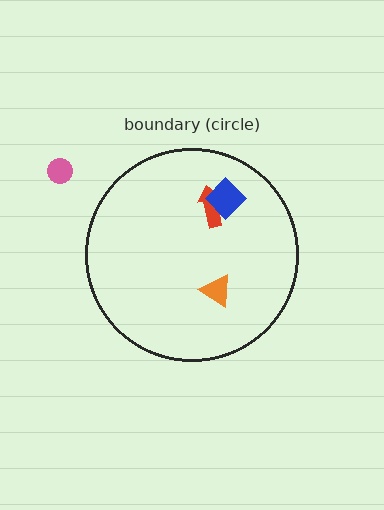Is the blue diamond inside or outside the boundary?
Inside.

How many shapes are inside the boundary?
3 inside, 1 outside.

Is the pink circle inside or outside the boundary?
Outside.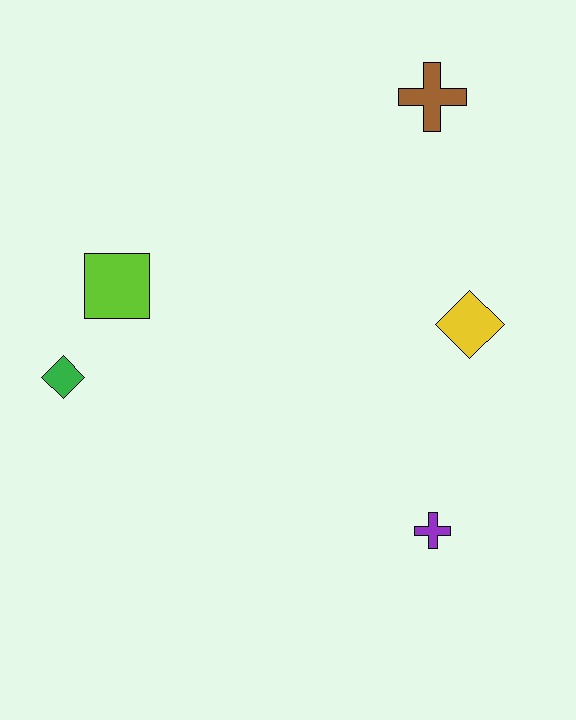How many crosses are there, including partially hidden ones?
There are 2 crosses.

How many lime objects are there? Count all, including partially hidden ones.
There is 1 lime object.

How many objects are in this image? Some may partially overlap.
There are 5 objects.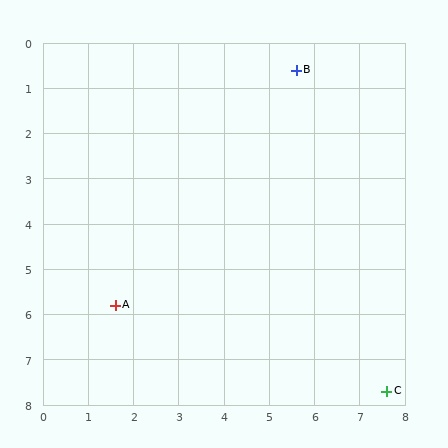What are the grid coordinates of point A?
Point A is at approximately (1.6, 5.8).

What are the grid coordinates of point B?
Point B is at approximately (5.6, 0.6).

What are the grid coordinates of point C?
Point C is at approximately (7.6, 7.7).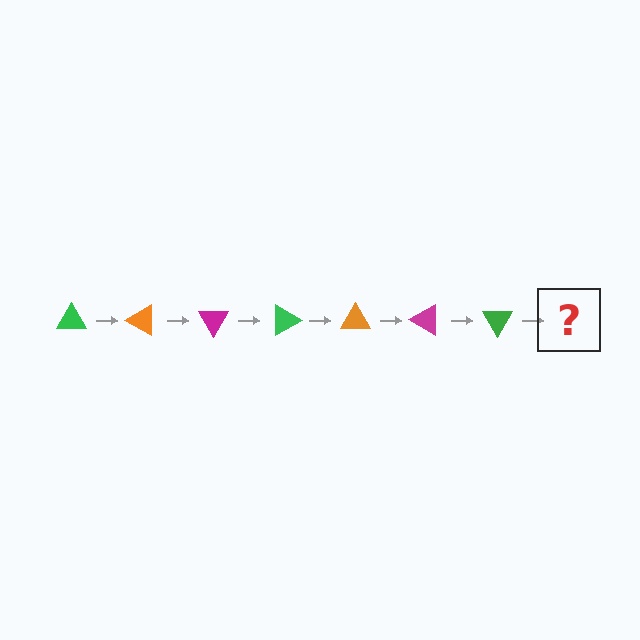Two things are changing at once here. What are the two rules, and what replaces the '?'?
The two rules are that it rotates 30 degrees each step and the color cycles through green, orange, and magenta. The '?' should be an orange triangle, rotated 210 degrees from the start.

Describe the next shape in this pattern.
It should be an orange triangle, rotated 210 degrees from the start.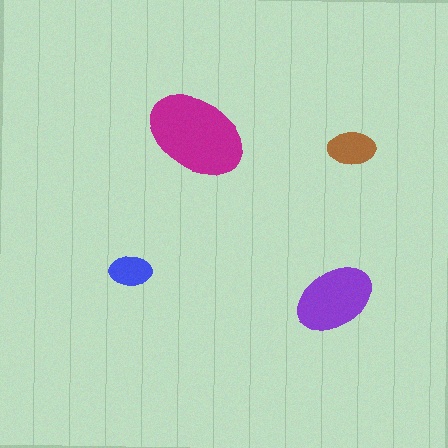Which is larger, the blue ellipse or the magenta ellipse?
The magenta one.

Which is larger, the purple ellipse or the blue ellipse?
The purple one.